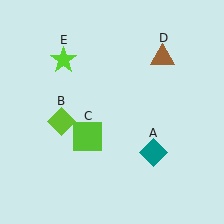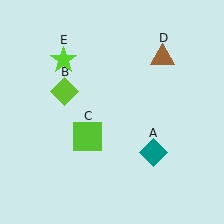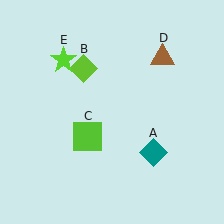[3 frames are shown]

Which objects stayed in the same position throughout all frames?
Teal diamond (object A) and lime square (object C) and brown triangle (object D) and lime star (object E) remained stationary.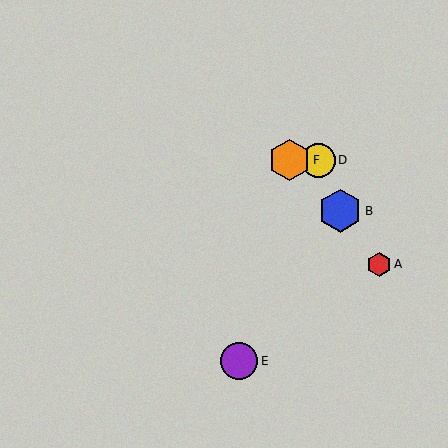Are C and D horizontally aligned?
Yes, both are at y≈160.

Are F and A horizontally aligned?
No, F is at y≈160 and A is at y≈264.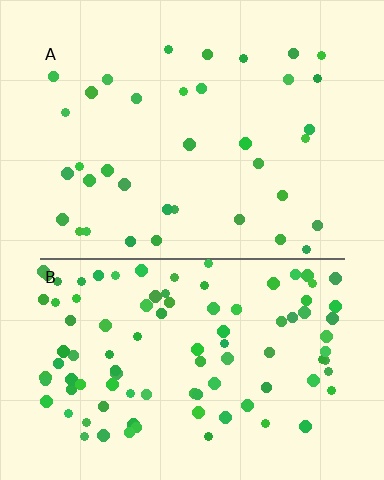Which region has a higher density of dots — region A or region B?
B (the bottom).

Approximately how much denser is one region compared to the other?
Approximately 2.7× — region B over region A.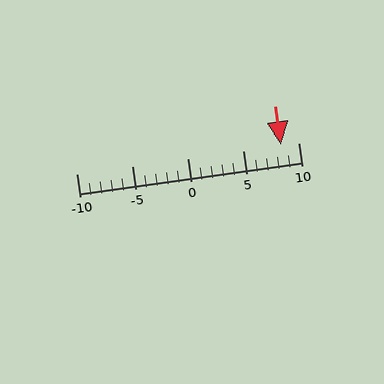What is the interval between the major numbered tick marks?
The major tick marks are spaced 5 units apart.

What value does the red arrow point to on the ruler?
The red arrow points to approximately 8.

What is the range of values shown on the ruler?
The ruler shows values from -10 to 10.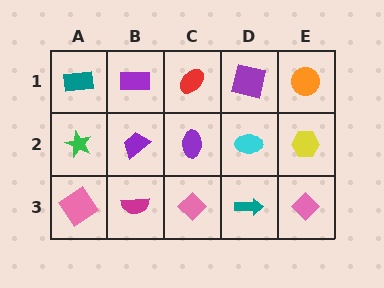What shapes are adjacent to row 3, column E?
A yellow hexagon (row 2, column E), a teal arrow (row 3, column D).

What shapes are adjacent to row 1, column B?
A purple trapezoid (row 2, column B), a teal rectangle (row 1, column A), a red ellipse (row 1, column C).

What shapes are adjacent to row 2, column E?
An orange circle (row 1, column E), a pink diamond (row 3, column E), a cyan ellipse (row 2, column D).